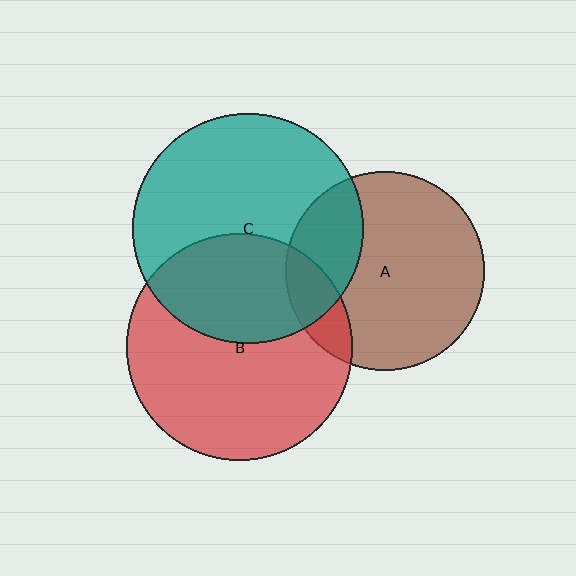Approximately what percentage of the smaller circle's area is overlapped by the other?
Approximately 15%.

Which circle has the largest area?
Circle C (teal).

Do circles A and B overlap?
Yes.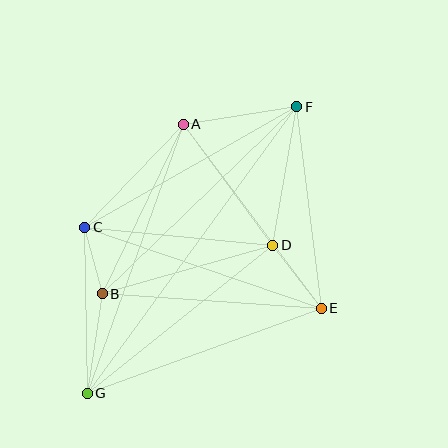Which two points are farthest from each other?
Points F and G are farthest from each other.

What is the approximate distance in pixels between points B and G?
The distance between B and G is approximately 101 pixels.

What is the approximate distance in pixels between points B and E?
The distance between B and E is approximately 219 pixels.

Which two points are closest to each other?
Points B and C are closest to each other.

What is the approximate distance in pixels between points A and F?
The distance between A and F is approximately 115 pixels.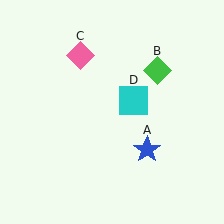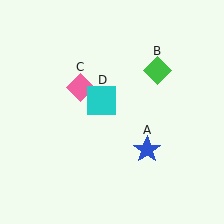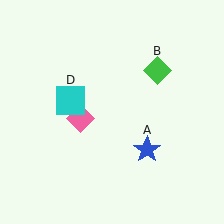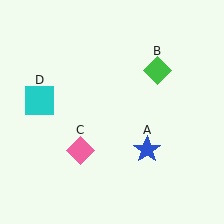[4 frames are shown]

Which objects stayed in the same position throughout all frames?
Blue star (object A) and green diamond (object B) remained stationary.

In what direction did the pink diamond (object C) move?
The pink diamond (object C) moved down.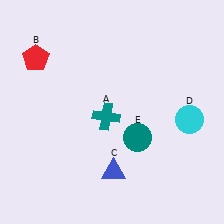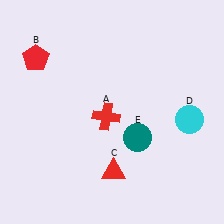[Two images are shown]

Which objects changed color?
A changed from teal to red. C changed from blue to red.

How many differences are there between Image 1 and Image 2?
There are 2 differences between the two images.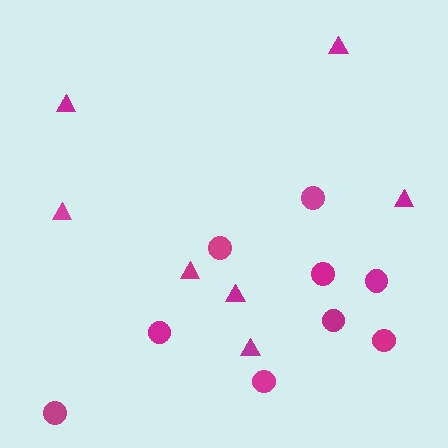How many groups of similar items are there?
There are 2 groups: one group of circles (9) and one group of triangles (7).